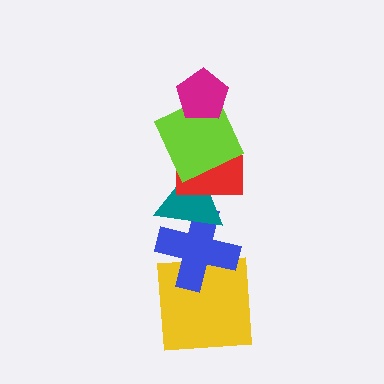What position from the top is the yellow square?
The yellow square is 6th from the top.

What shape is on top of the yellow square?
The blue cross is on top of the yellow square.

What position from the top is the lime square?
The lime square is 2nd from the top.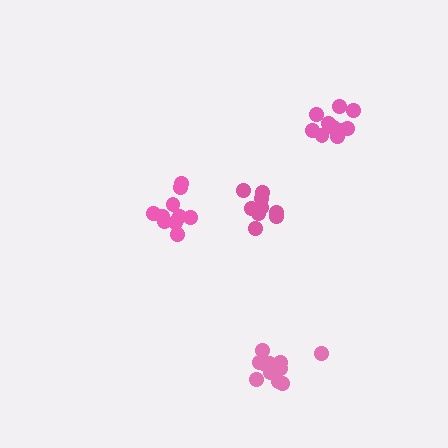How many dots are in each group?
Group 1: 10 dots, Group 2: 9 dots, Group 3: 10 dots, Group 4: 12 dots (41 total).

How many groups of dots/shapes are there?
There are 4 groups.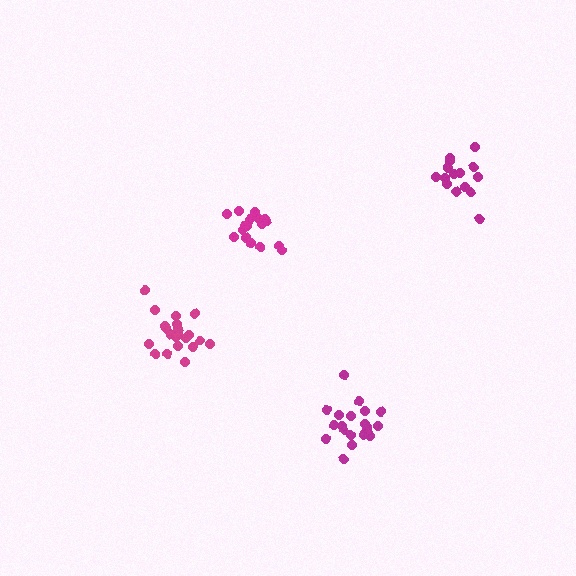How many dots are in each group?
Group 1: 17 dots, Group 2: 21 dots, Group 3: 21 dots, Group 4: 15 dots (74 total).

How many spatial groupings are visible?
There are 4 spatial groupings.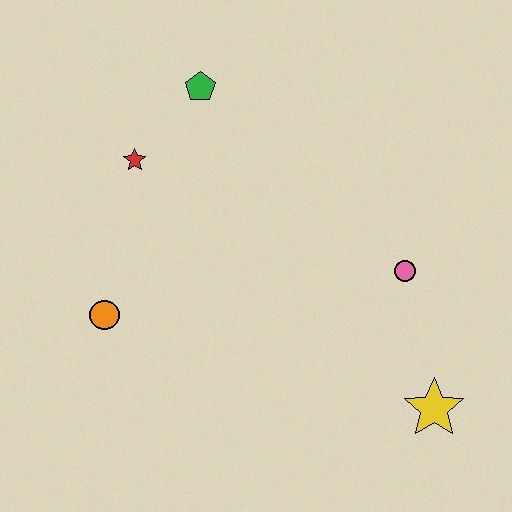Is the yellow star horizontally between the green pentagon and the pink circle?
No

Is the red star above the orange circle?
Yes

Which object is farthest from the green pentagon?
The yellow star is farthest from the green pentagon.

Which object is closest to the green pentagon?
The red star is closest to the green pentagon.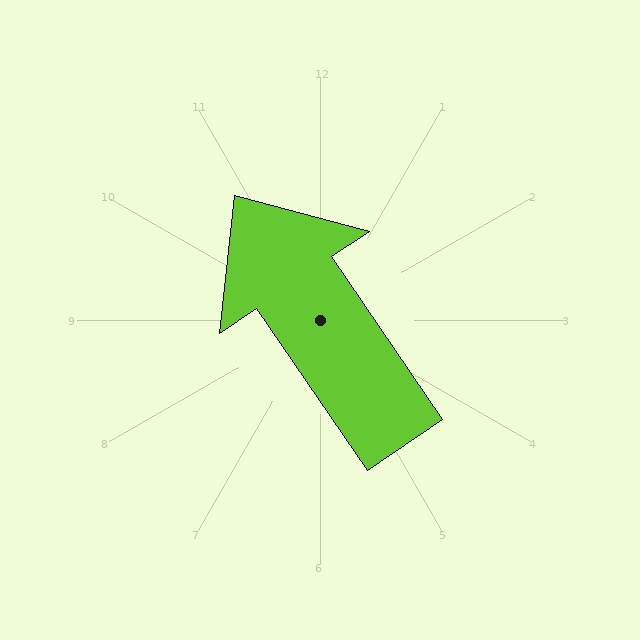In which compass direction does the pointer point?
Northwest.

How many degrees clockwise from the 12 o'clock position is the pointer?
Approximately 326 degrees.